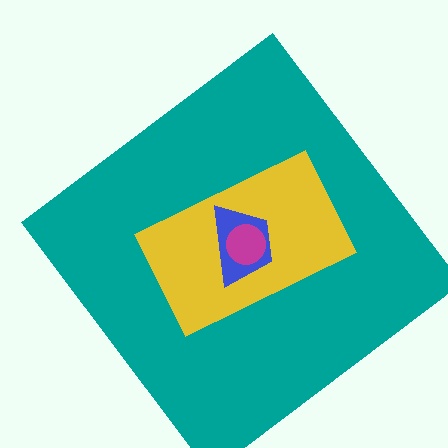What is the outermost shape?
The teal diamond.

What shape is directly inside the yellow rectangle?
The blue trapezoid.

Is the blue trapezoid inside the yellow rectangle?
Yes.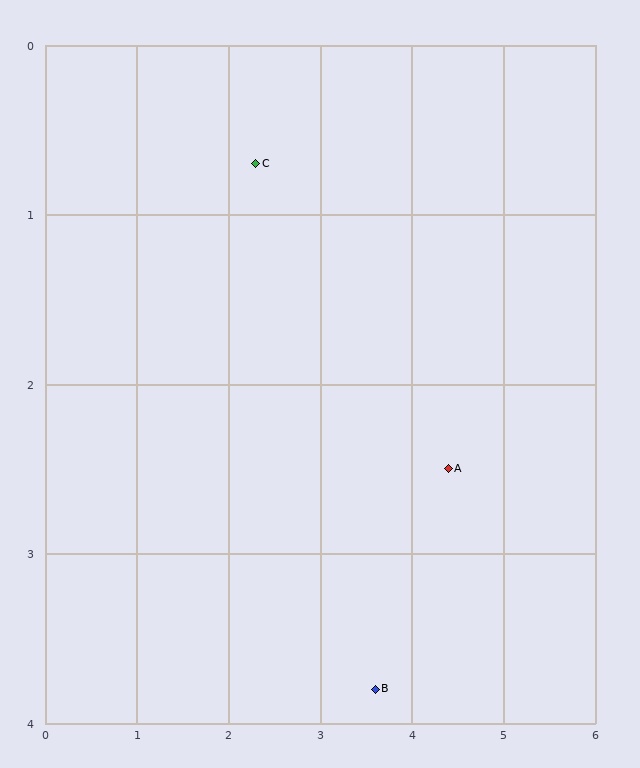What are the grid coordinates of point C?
Point C is at approximately (2.3, 0.7).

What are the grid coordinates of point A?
Point A is at approximately (4.4, 2.5).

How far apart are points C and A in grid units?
Points C and A are about 2.8 grid units apart.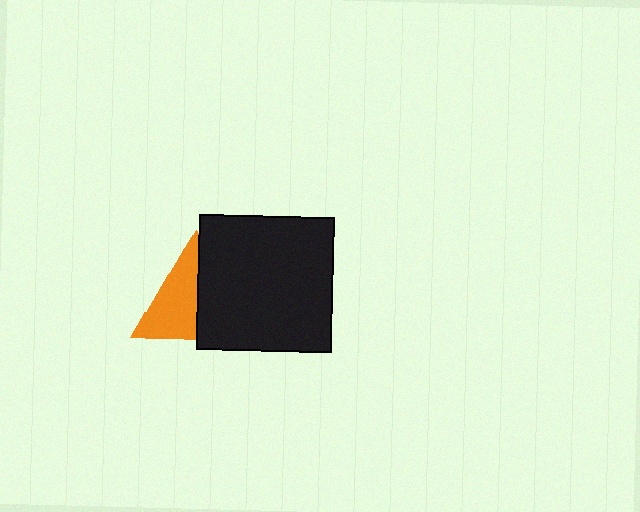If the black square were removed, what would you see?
You would see the complete orange triangle.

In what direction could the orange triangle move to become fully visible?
The orange triangle could move left. That would shift it out from behind the black square entirely.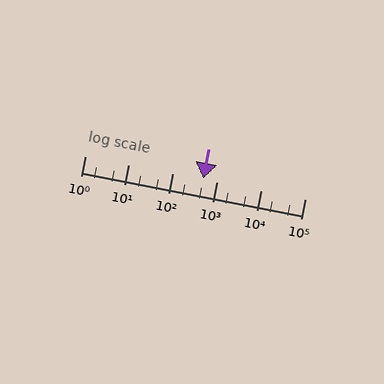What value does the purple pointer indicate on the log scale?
The pointer indicates approximately 500.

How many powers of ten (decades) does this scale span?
The scale spans 5 decades, from 1 to 100000.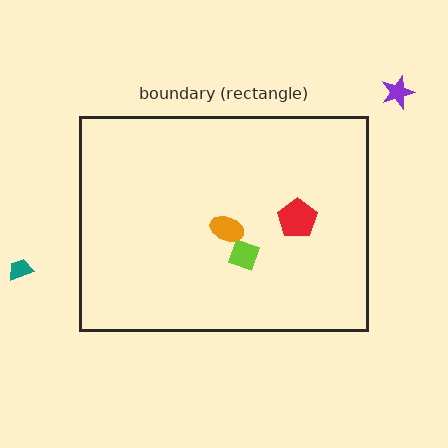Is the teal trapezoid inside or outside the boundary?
Outside.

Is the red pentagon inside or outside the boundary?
Inside.